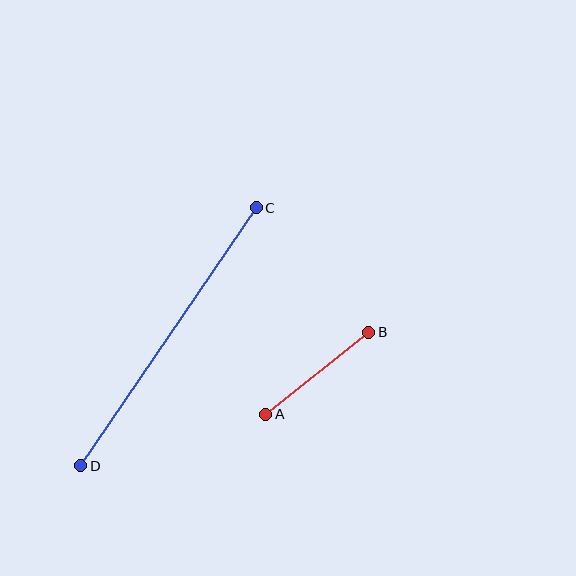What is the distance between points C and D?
The distance is approximately 312 pixels.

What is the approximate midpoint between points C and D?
The midpoint is at approximately (168, 337) pixels.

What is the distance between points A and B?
The distance is approximately 132 pixels.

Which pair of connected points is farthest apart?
Points C and D are farthest apart.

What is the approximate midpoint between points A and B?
The midpoint is at approximately (317, 373) pixels.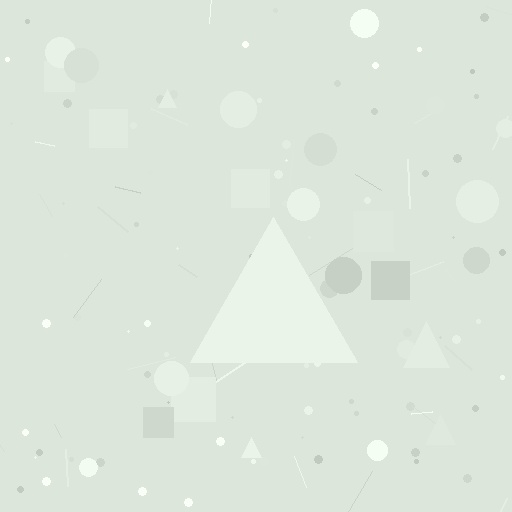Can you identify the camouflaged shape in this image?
The camouflaged shape is a triangle.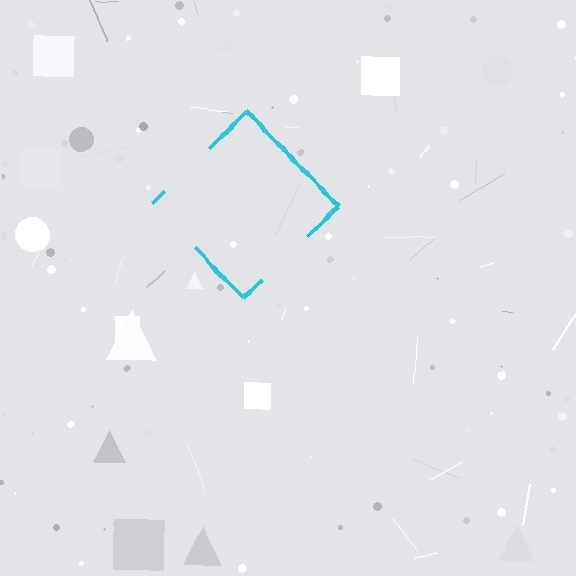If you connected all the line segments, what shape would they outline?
They would outline a diamond.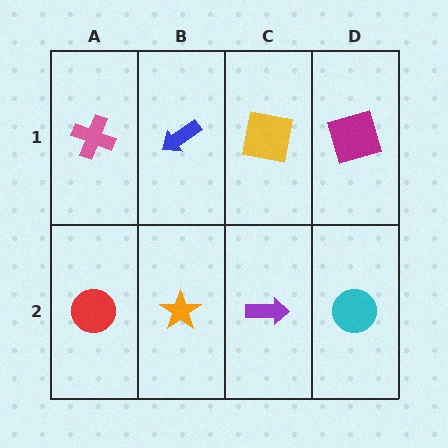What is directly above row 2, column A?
A pink cross.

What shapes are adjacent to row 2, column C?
A yellow square (row 1, column C), an orange star (row 2, column B), a cyan circle (row 2, column D).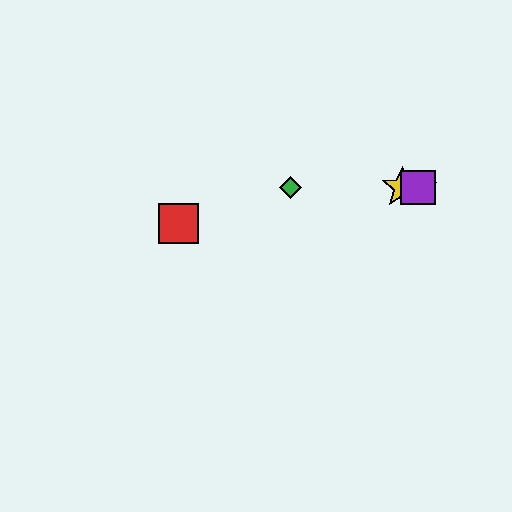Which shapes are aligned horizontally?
The blue star, the green diamond, the yellow star, the purple square are aligned horizontally.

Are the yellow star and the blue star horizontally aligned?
Yes, both are at y≈187.